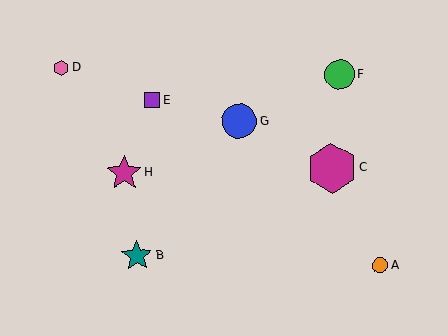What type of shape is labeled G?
Shape G is a blue circle.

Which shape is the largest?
The magenta hexagon (labeled C) is the largest.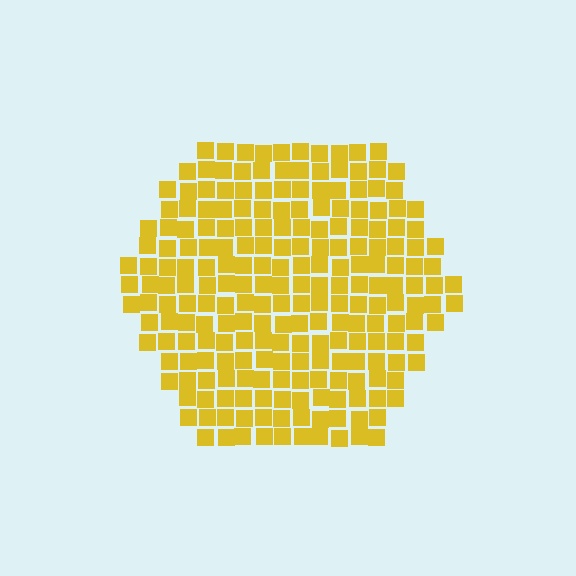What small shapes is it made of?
It is made of small squares.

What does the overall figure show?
The overall figure shows a hexagon.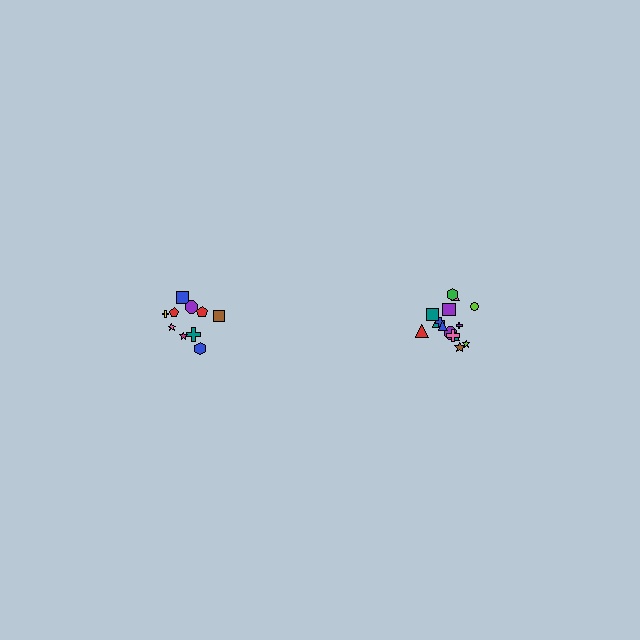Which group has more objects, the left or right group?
The right group.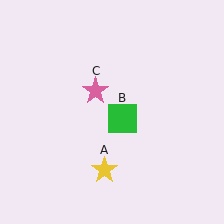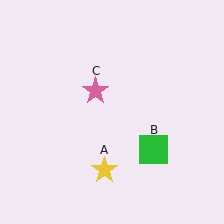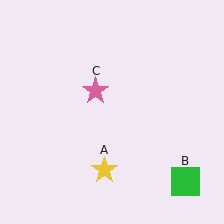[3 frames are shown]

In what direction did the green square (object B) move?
The green square (object B) moved down and to the right.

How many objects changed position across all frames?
1 object changed position: green square (object B).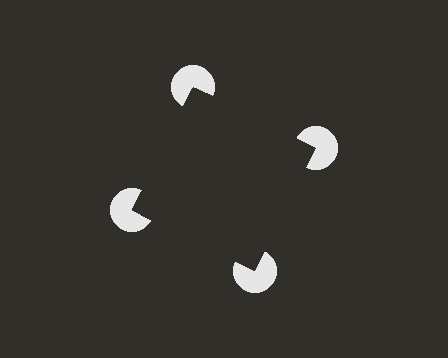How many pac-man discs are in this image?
There are 4 — one at each vertex of the illusory square.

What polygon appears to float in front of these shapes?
An illusory square — its edges are inferred from the aligned wedge cuts in the pac-man discs, not physically drawn.